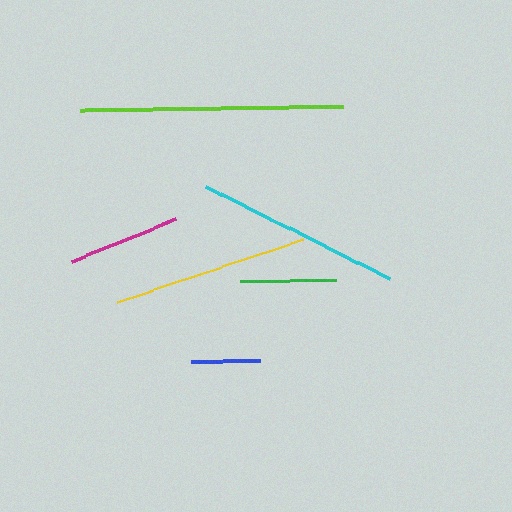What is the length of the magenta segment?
The magenta segment is approximately 112 pixels long.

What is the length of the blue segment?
The blue segment is approximately 69 pixels long.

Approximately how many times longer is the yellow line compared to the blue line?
The yellow line is approximately 2.8 times the length of the blue line.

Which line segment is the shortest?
The blue line is the shortest at approximately 69 pixels.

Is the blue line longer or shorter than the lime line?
The lime line is longer than the blue line.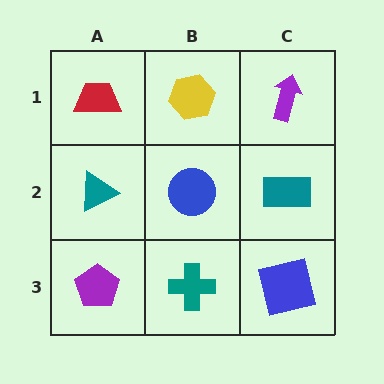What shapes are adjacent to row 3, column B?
A blue circle (row 2, column B), a purple pentagon (row 3, column A), a blue square (row 3, column C).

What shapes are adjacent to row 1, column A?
A teal triangle (row 2, column A), a yellow hexagon (row 1, column B).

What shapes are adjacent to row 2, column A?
A red trapezoid (row 1, column A), a purple pentagon (row 3, column A), a blue circle (row 2, column B).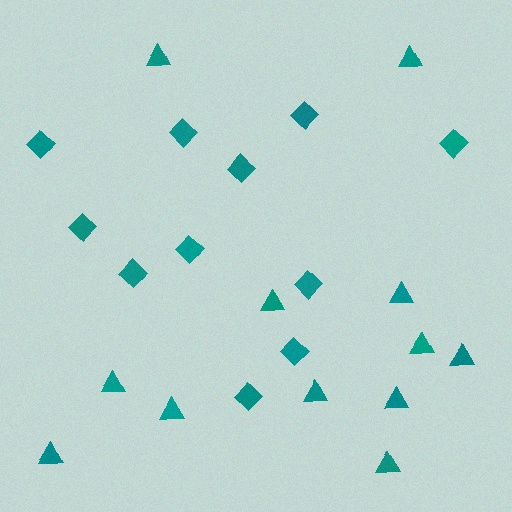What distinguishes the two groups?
There are 2 groups: one group of triangles (12) and one group of diamonds (11).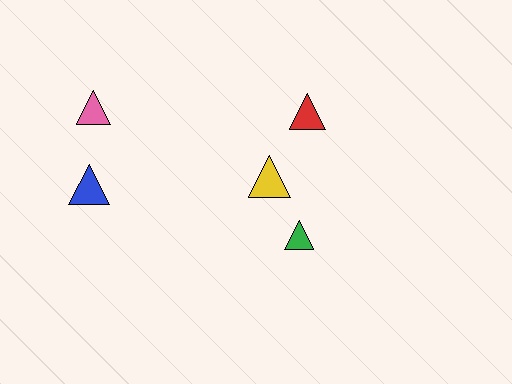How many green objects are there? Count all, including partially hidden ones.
There is 1 green object.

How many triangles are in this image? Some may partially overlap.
There are 5 triangles.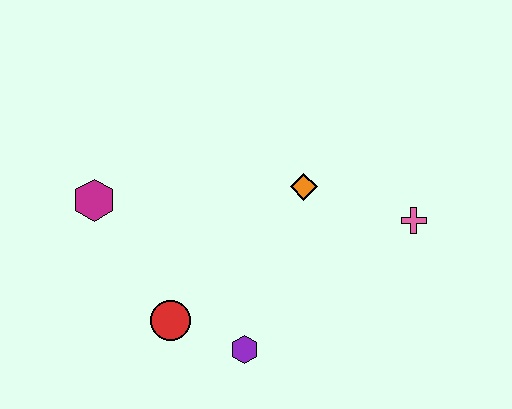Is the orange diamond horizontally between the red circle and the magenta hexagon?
No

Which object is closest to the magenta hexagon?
The red circle is closest to the magenta hexagon.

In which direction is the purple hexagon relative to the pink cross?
The purple hexagon is to the left of the pink cross.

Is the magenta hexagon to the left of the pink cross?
Yes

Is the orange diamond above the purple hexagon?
Yes